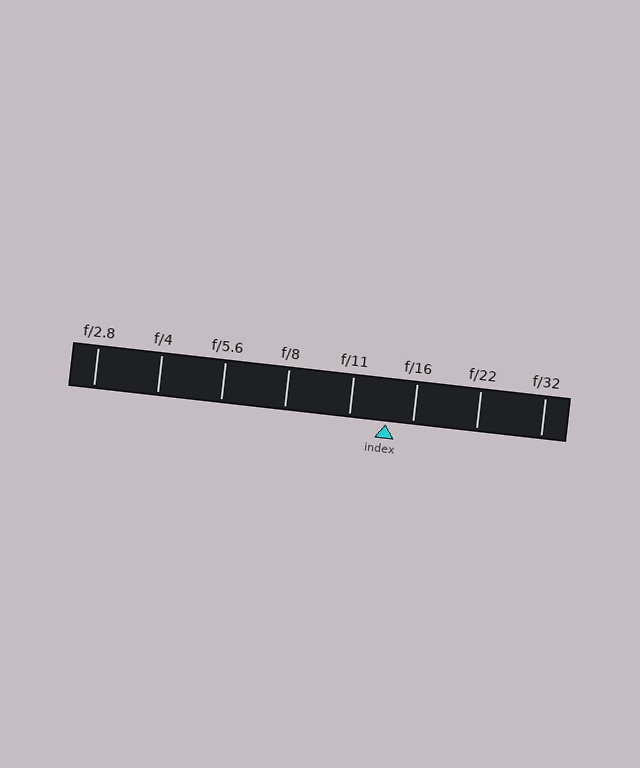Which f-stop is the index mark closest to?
The index mark is closest to f/16.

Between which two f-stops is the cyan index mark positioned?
The index mark is between f/11 and f/16.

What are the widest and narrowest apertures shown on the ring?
The widest aperture shown is f/2.8 and the narrowest is f/32.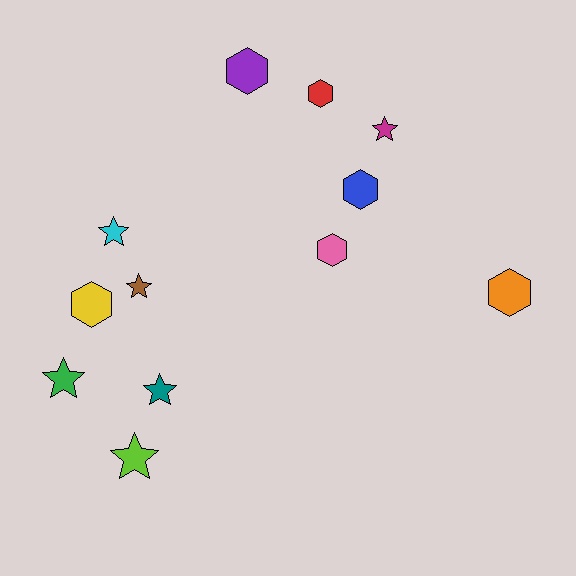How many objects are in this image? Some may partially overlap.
There are 12 objects.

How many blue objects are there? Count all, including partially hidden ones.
There is 1 blue object.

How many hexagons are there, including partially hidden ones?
There are 6 hexagons.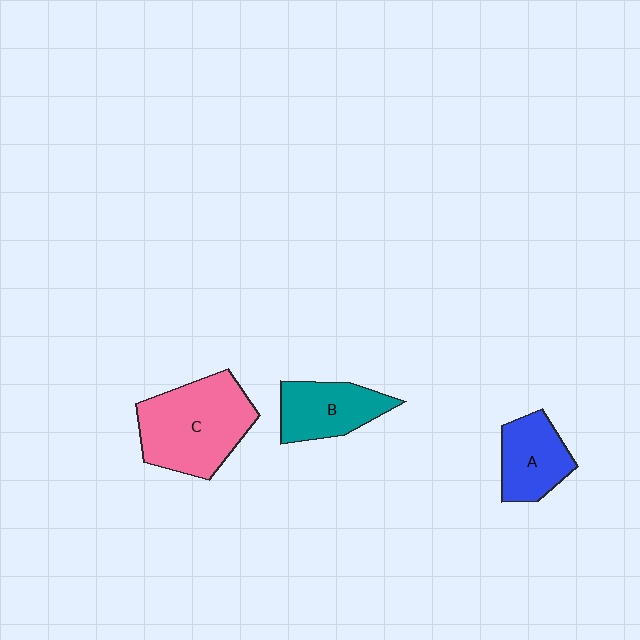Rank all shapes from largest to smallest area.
From largest to smallest: C (pink), B (teal), A (blue).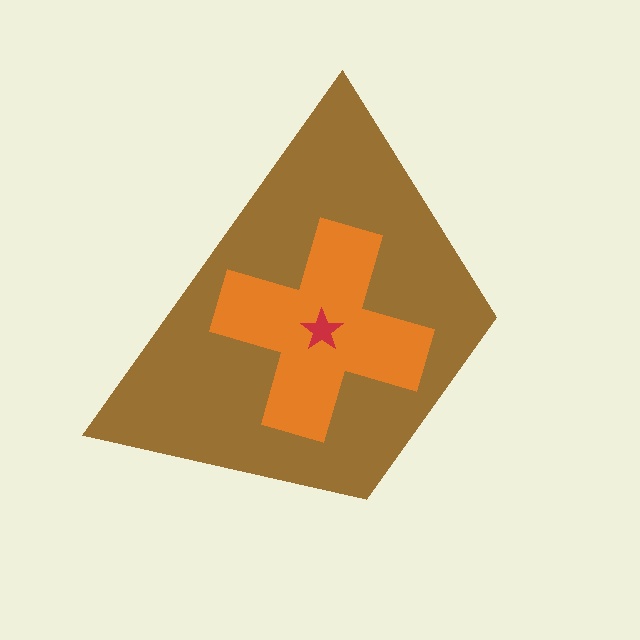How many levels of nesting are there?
3.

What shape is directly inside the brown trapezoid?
The orange cross.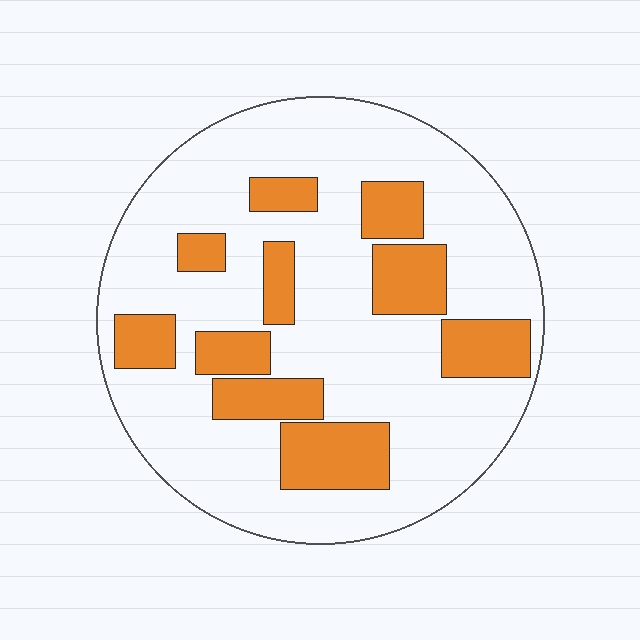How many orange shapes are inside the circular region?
10.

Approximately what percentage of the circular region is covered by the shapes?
Approximately 25%.